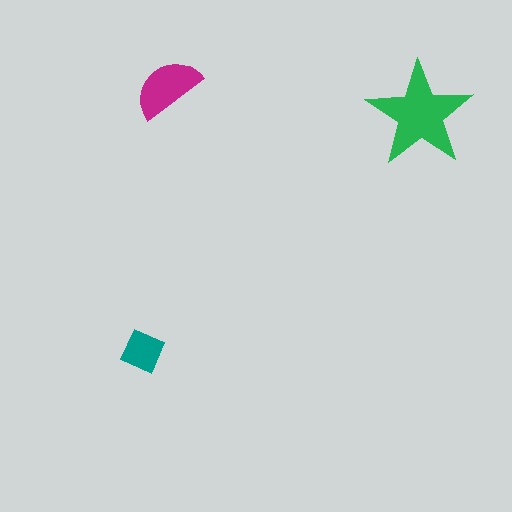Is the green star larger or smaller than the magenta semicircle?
Larger.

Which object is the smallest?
The teal square.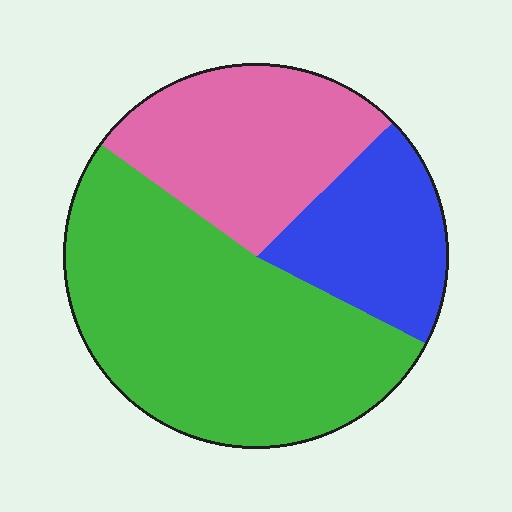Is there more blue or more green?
Green.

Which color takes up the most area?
Green, at roughly 50%.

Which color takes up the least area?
Blue, at roughly 20%.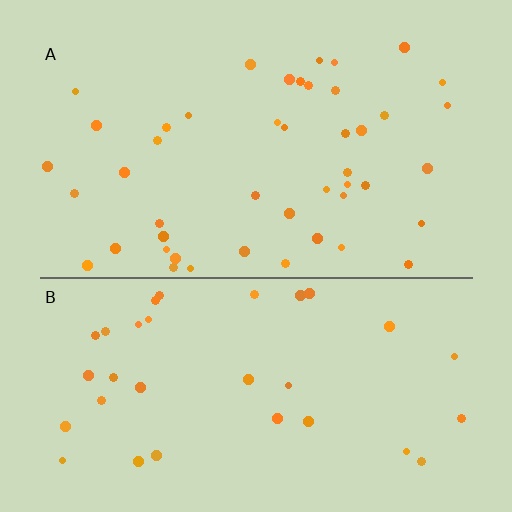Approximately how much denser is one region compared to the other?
Approximately 1.4× — region A over region B.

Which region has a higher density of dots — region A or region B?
A (the top).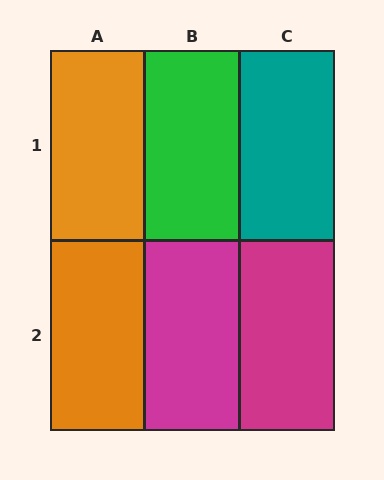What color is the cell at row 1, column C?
Teal.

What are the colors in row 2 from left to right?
Orange, magenta, magenta.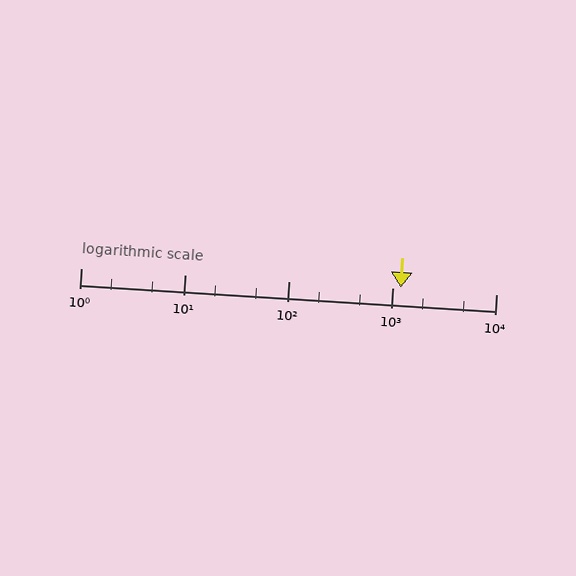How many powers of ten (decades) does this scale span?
The scale spans 4 decades, from 1 to 10000.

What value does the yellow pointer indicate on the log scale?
The pointer indicates approximately 1200.